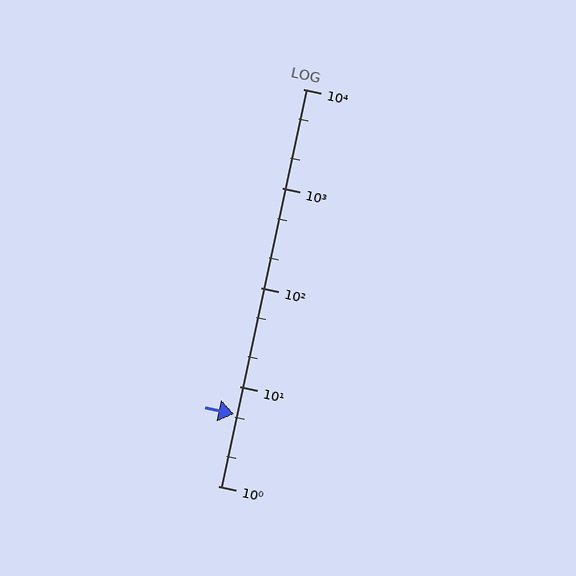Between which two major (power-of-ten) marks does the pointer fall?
The pointer is between 1 and 10.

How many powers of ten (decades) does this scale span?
The scale spans 4 decades, from 1 to 10000.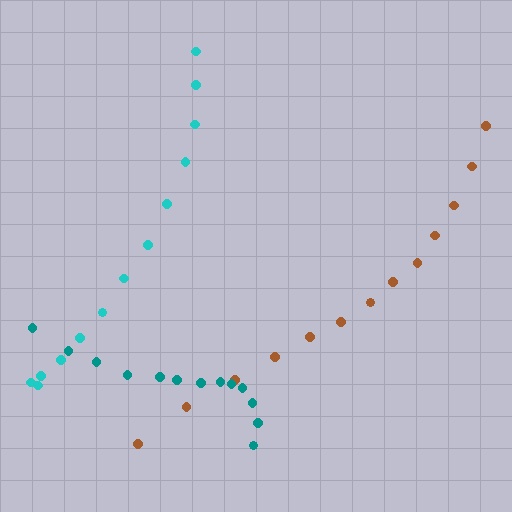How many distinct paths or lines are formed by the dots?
There are 3 distinct paths.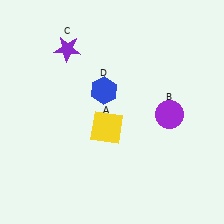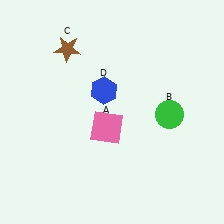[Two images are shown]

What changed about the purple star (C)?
In Image 1, C is purple. In Image 2, it changed to brown.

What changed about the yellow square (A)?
In Image 1, A is yellow. In Image 2, it changed to pink.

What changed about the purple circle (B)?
In Image 1, B is purple. In Image 2, it changed to green.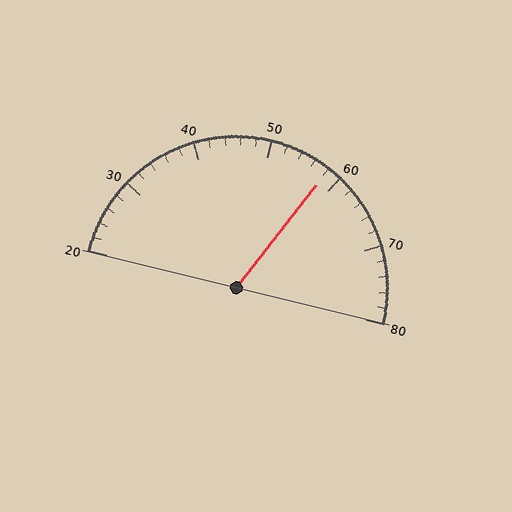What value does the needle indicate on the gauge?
The needle indicates approximately 58.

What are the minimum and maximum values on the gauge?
The gauge ranges from 20 to 80.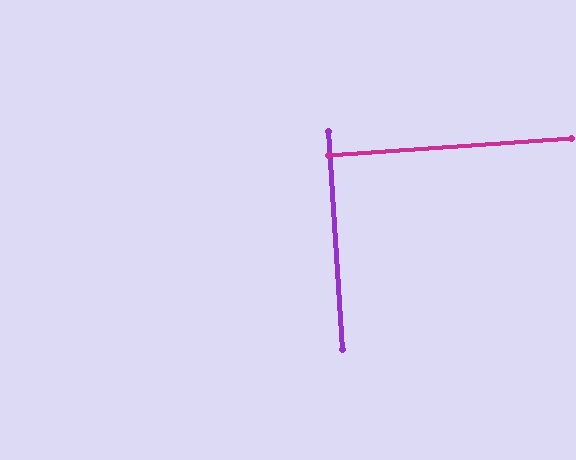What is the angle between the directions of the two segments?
Approximately 90 degrees.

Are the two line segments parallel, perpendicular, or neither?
Perpendicular — they meet at approximately 90°.